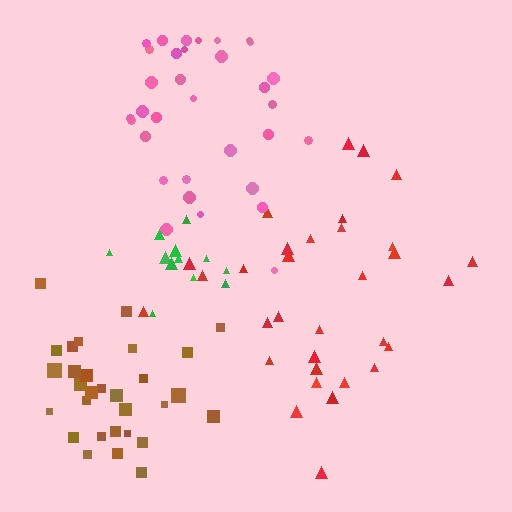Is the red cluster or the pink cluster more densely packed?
Pink.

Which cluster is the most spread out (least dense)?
Red.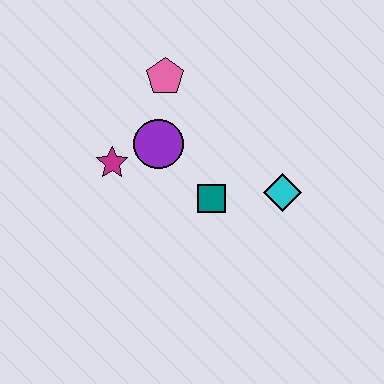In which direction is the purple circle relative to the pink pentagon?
The purple circle is below the pink pentagon.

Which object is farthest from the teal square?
The pink pentagon is farthest from the teal square.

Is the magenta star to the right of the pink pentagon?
No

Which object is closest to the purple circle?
The magenta star is closest to the purple circle.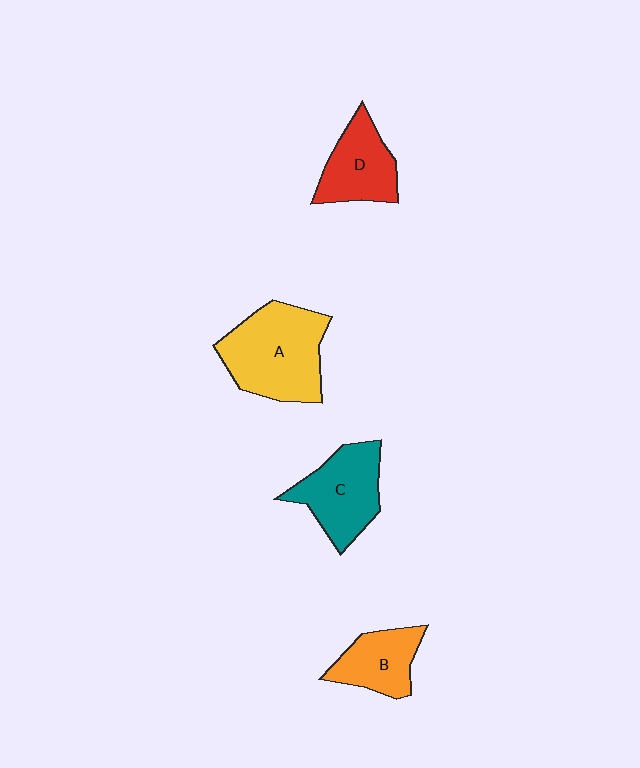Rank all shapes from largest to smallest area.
From largest to smallest: A (yellow), C (teal), D (red), B (orange).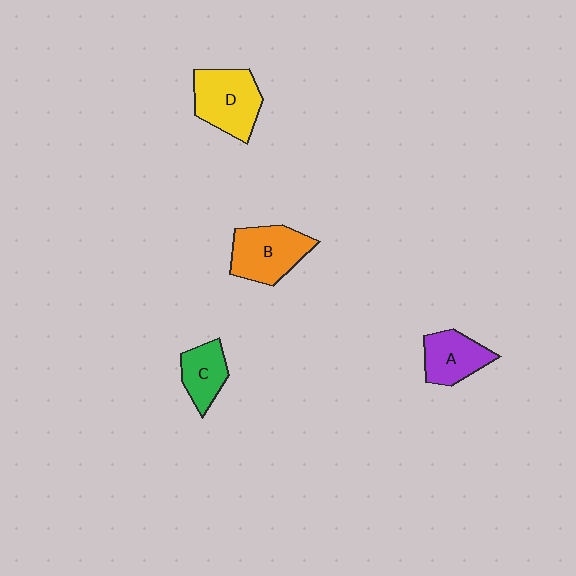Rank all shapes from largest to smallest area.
From largest to smallest: D (yellow), B (orange), A (purple), C (green).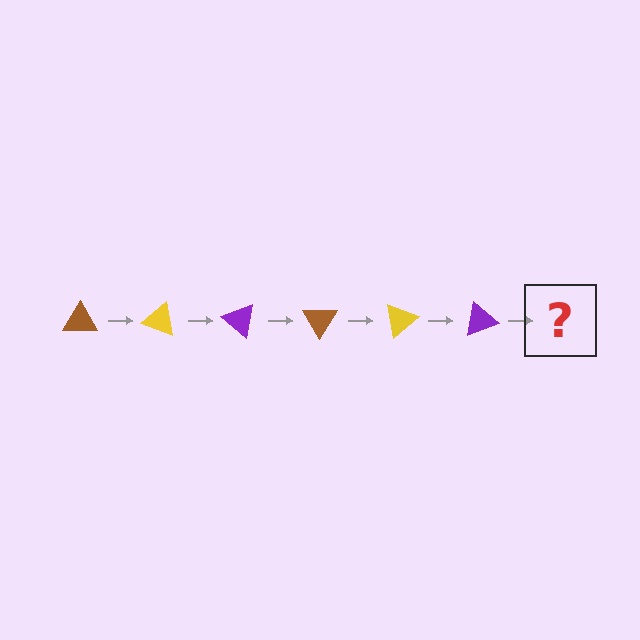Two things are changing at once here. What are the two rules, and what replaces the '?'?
The two rules are that it rotates 20 degrees each step and the color cycles through brown, yellow, and purple. The '?' should be a brown triangle, rotated 120 degrees from the start.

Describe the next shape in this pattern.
It should be a brown triangle, rotated 120 degrees from the start.